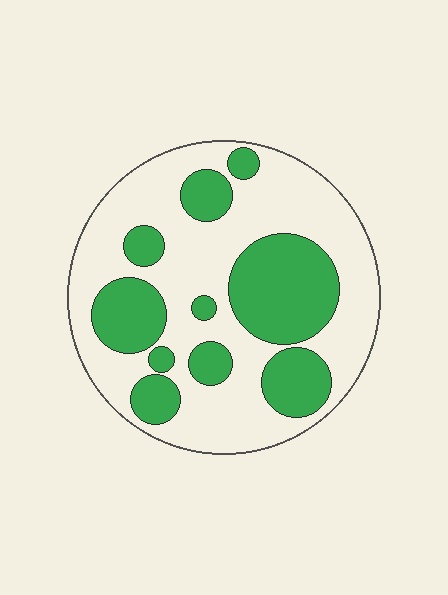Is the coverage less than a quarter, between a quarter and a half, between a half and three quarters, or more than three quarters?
Between a quarter and a half.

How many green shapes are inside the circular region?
10.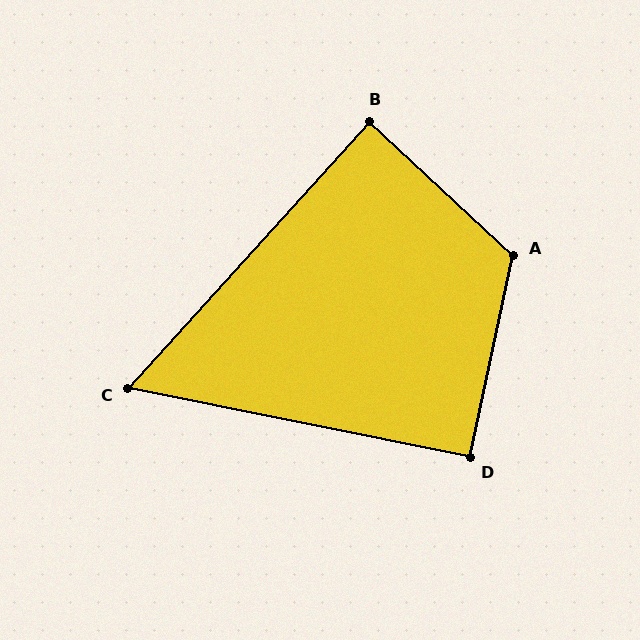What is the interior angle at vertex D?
Approximately 91 degrees (approximately right).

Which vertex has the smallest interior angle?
C, at approximately 59 degrees.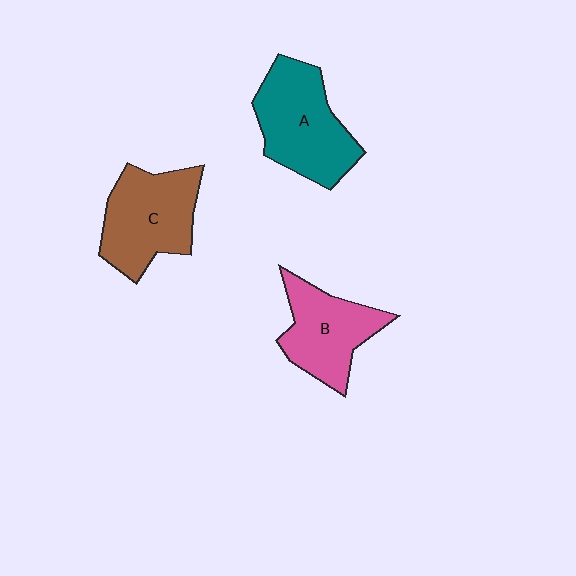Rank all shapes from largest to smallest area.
From largest to smallest: A (teal), C (brown), B (pink).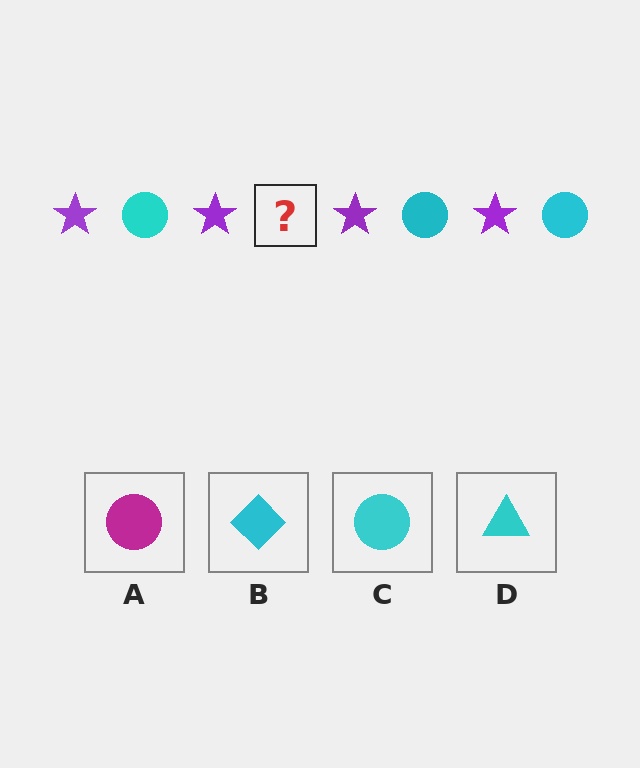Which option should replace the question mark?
Option C.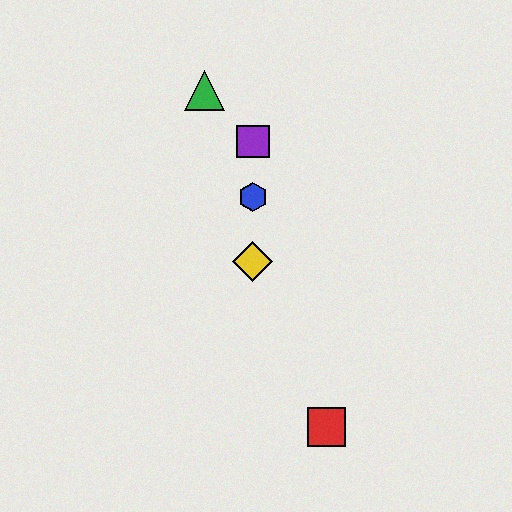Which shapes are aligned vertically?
The blue hexagon, the yellow diamond, the purple square are aligned vertically.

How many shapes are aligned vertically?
3 shapes (the blue hexagon, the yellow diamond, the purple square) are aligned vertically.